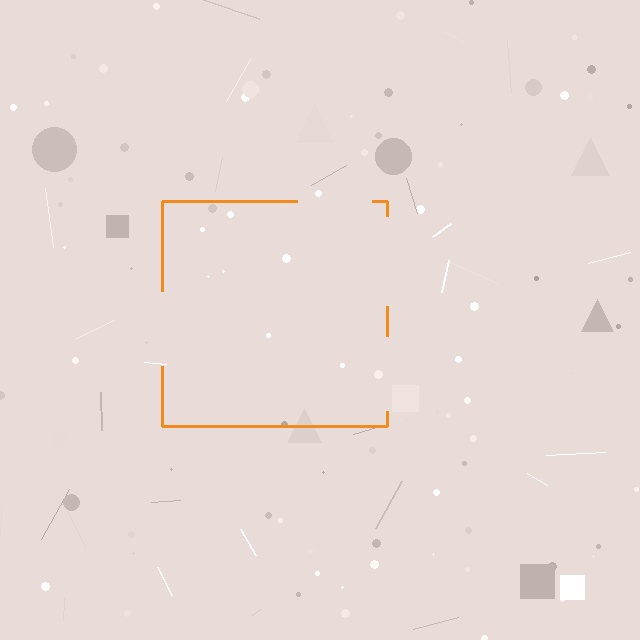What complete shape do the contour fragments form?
The contour fragments form a square.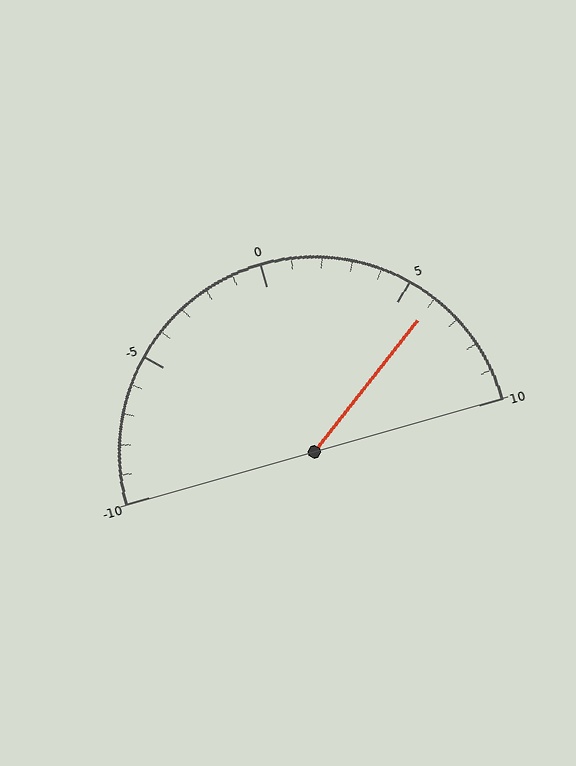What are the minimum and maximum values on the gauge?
The gauge ranges from -10 to 10.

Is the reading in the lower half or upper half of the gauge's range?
The reading is in the upper half of the range (-10 to 10).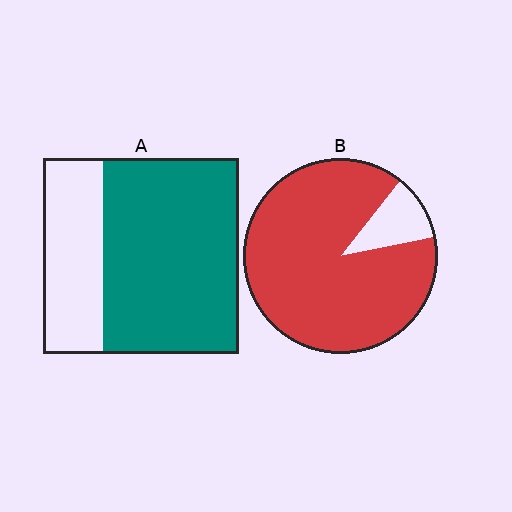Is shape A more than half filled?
Yes.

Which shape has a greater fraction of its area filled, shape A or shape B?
Shape B.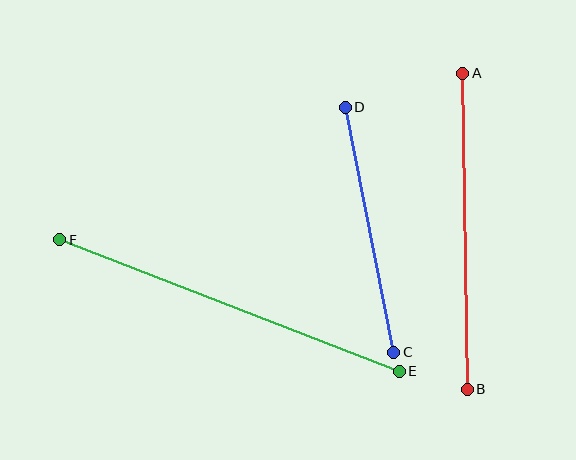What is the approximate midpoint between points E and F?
The midpoint is at approximately (229, 306) pixels.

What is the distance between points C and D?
The distance is approximately 249 pixels.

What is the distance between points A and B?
The distance is approximately 316 pixels.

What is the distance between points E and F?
The distance is approximately 364 pixels.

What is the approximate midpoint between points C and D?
The midpoint is at approximately (370, 230) pixels.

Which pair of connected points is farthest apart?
Points E and F are farthest apart.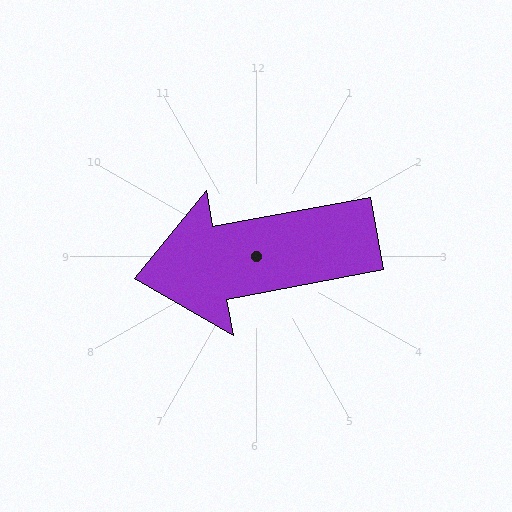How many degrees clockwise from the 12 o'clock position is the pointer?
Approximately 259 degrees.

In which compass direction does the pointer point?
West.